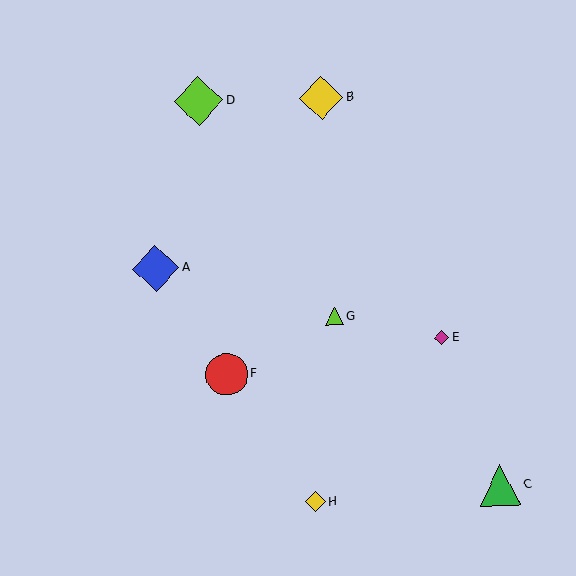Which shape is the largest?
The lime diamond (labeled D) is the largest.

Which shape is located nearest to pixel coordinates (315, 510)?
The yellow diamond (labeled H) at (315, 502) is nearest to that location.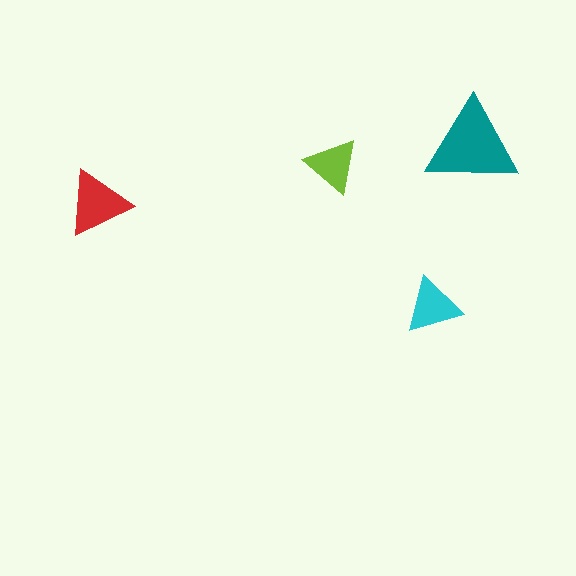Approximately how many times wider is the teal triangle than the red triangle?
About 1.5 times wider.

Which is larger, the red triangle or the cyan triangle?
The red one.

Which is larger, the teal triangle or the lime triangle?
The teal one.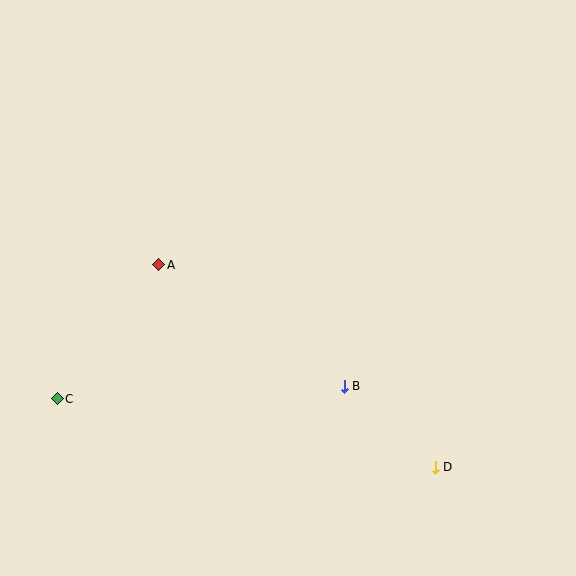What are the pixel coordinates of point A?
Point A is at (159, 265).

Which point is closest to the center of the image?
Point B at (344, 386) is closest to the center.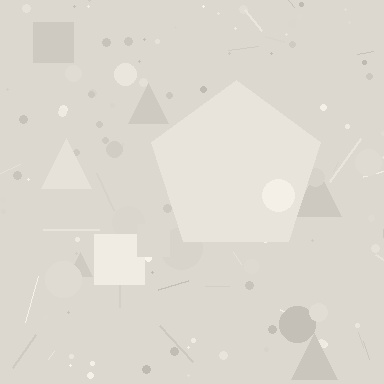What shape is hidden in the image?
A pentagon is hidden in the image.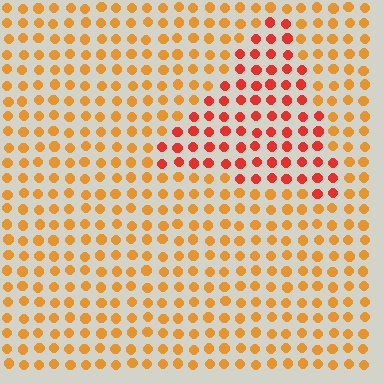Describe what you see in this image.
The image is filled with small orange elements in a uniform arrangement. A triangle-shaped region is visible where the elements are tinted to a slightly different hue, forming a subtle color boundary.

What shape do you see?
I see a triangle.